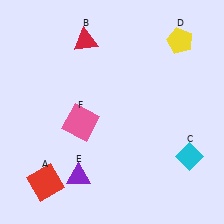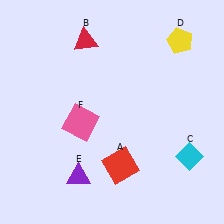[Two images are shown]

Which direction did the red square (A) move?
The red square (A) moved right.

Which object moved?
The red square (A) moved right.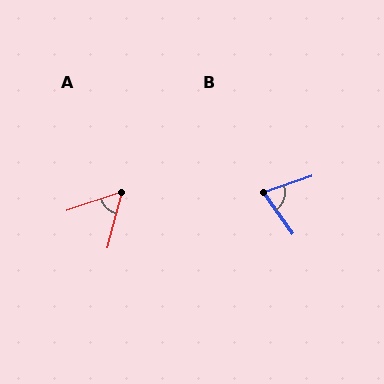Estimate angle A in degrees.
Approximately 56 degrees.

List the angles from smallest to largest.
A (56°), B (73°).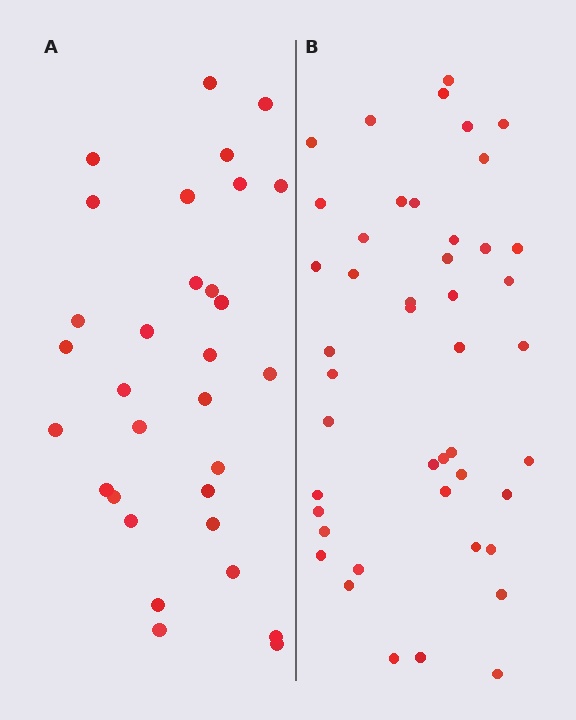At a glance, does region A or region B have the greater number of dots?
Region B (the right region) has more dots.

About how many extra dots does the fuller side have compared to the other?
Region B has approximately 15 more dots than region A.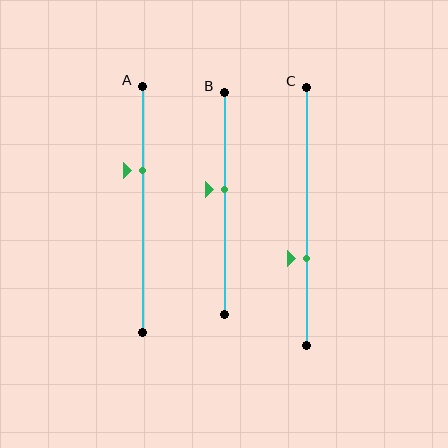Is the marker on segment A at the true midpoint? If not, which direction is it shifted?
No, the marker on segment A is shifted upward by about 16% of the segment length.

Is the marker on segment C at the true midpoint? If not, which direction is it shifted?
No, the marker on segment C is shifted downward by about 16% of the segment length.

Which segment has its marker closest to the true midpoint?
Segment B has its marker closest to the true midpoint.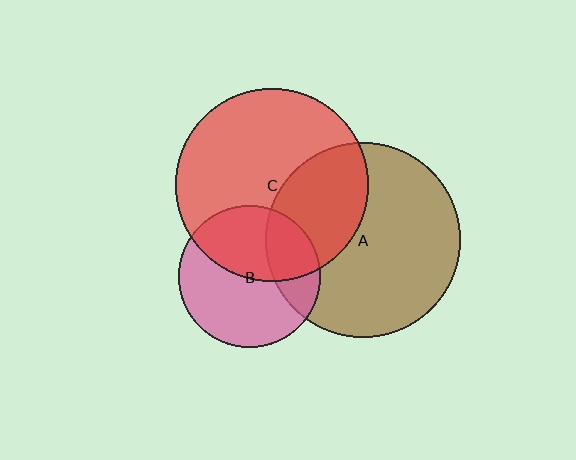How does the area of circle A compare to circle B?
Approximately 1.9 times.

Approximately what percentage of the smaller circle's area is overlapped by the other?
Approximately 25%.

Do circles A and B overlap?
Yes.